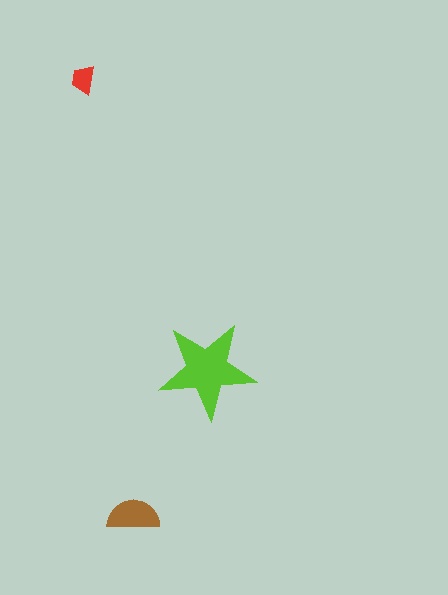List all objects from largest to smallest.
The lime star, the brown semicircle, the red trapezoid.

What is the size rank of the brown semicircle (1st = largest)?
2nd.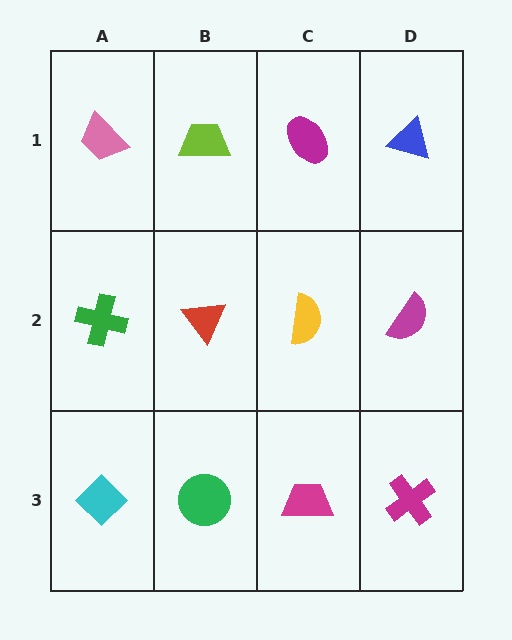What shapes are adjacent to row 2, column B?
A lime trapezoid (row 1, column B), a green circle (row 3, column B), a green cross (row 2, column A), a yellow semicircle (row 2, column C).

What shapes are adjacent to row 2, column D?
A blue triangle (row 1, column D), a magenta cross (row 3, column D), a yellow semicircle (row 2, column C).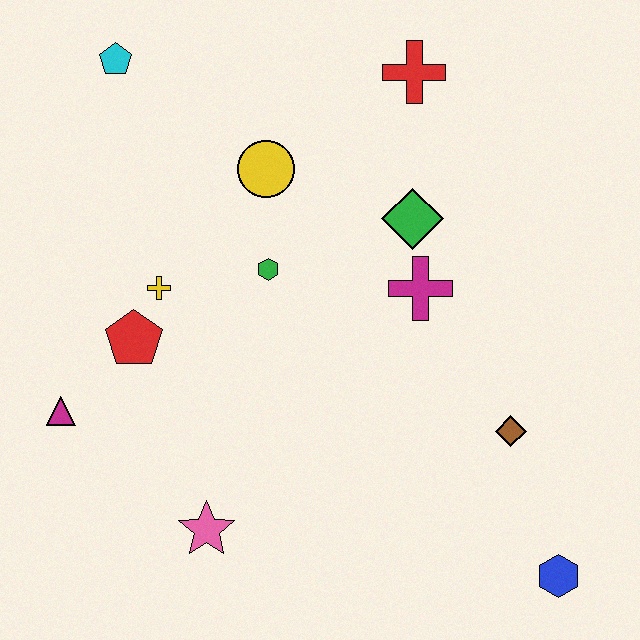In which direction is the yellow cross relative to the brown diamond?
The yellow cross is to the left of the brown diamond.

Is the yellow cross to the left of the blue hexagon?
Yes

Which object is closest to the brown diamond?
The blue hexagon is closest to the brown diamond.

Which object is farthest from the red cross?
The blue hexagon is farthest from the red cross.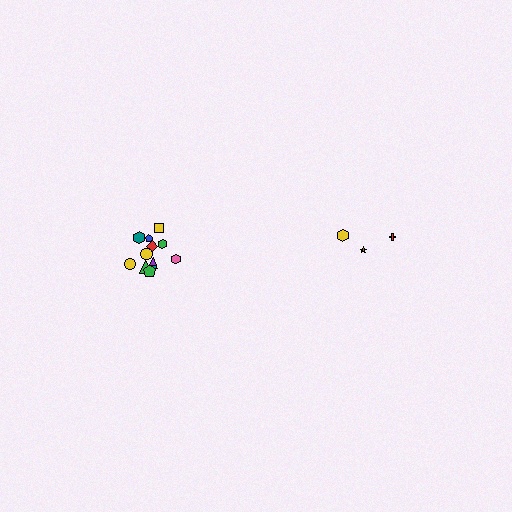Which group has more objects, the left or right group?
The left group.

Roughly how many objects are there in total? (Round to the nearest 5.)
Roughly 15 objects in total.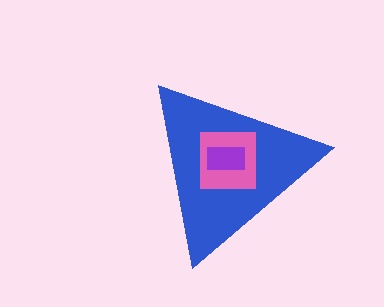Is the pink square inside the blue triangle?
Yes.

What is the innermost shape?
The purple rectangle.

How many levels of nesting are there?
3.